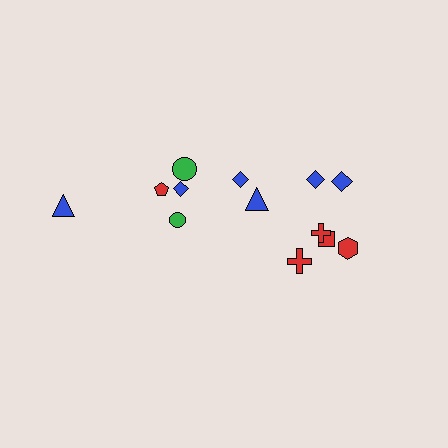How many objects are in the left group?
There are 5 objects.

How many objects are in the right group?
There are 8 objects.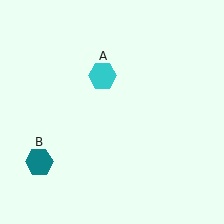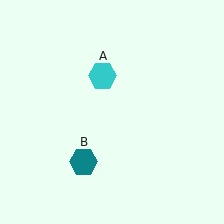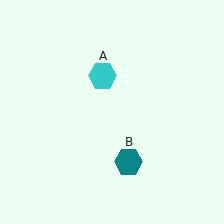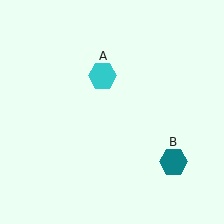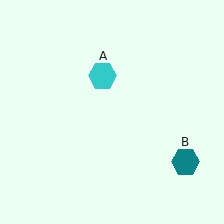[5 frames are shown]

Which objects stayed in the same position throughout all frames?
Cyan hexagon (object A) remained stationary.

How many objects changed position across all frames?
1 object changed position: teal hexagon (object B).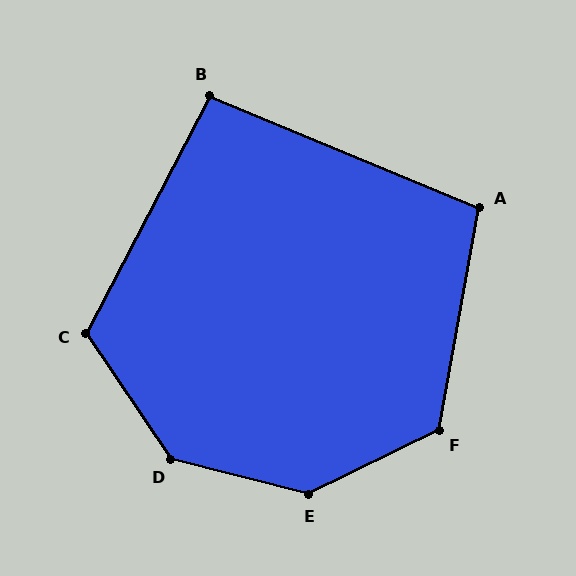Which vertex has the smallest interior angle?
B, at approximately 95 degrees.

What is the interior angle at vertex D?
Approximately 139 degrees (obtuse).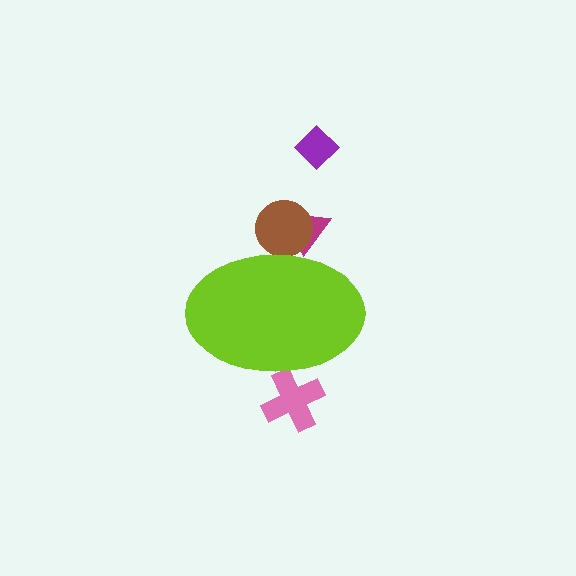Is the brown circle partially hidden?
Yes, the brown circle is partially hidden behind the lime ellipse.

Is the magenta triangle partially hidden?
Yes, the magenta triangle is partially hidden behind the lime ellipse.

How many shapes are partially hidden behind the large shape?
3 shapes are partially hidden.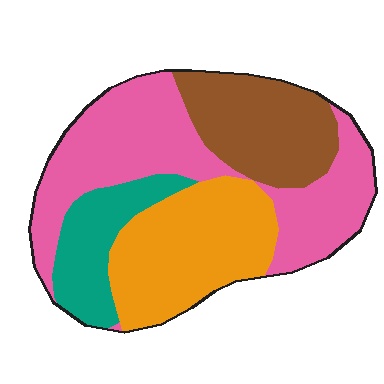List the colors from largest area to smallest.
From largest to smallest: pink, orange, brown, teal.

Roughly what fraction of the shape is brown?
Brown covers 21% of the shape.